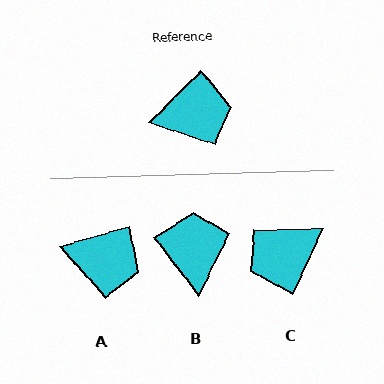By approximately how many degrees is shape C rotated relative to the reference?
Approximately 160 degrees clockwise.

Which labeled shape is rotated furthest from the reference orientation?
C, about 160 degrees away.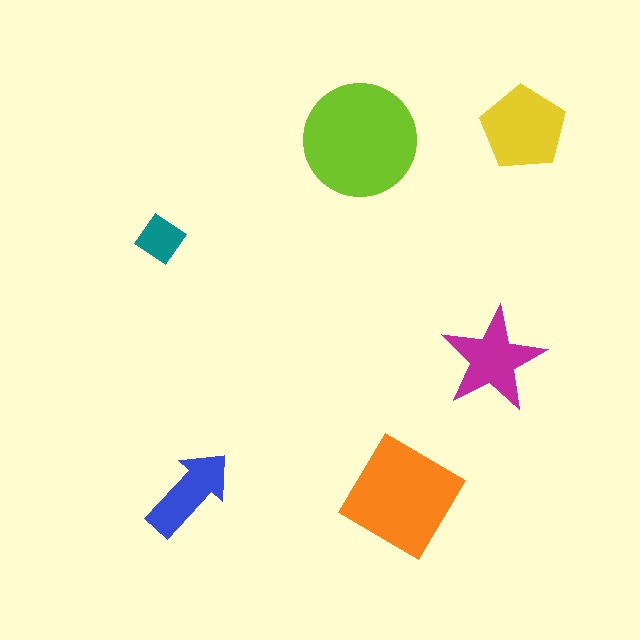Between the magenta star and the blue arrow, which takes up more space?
The magenta star.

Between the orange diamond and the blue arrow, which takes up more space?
The orange diamond.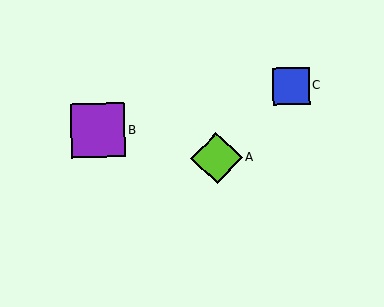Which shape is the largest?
The purple square (labeled B) is the largest.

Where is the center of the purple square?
The center of the purple square is at (98, 130).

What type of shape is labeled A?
Shape A is a lime diamond.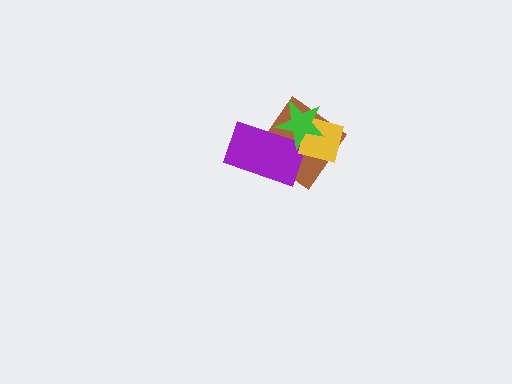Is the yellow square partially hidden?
Yes, it is partially covered by another shape.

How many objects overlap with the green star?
3 objects overlap with the green star.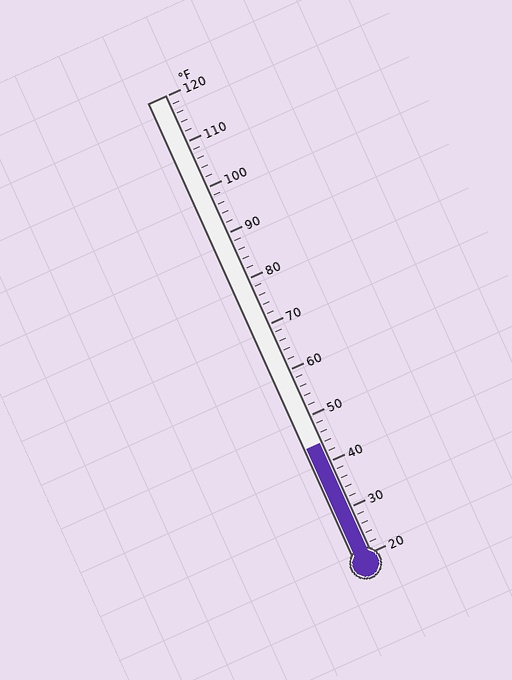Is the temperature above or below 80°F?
The temperature is below 80°F.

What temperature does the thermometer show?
The thermometer shows approximately 44°F.